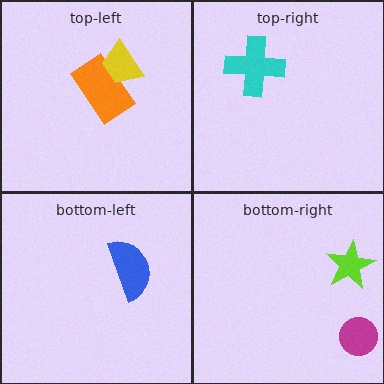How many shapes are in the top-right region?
1.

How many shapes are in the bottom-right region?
2.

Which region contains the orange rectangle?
The top-left region.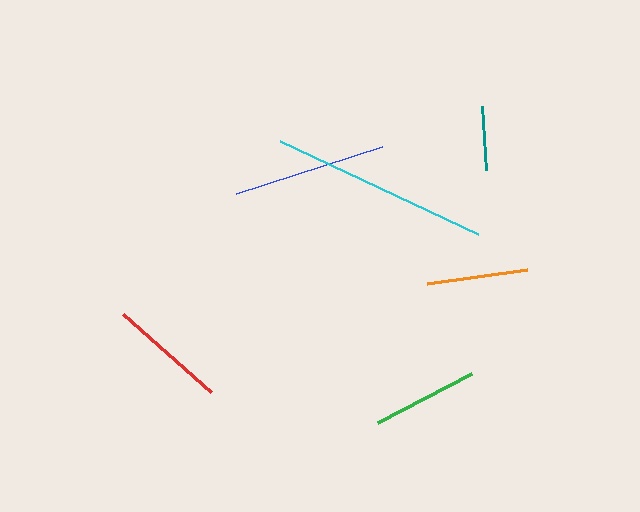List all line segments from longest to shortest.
From longest to shortest: cyan, blue, red, green, orange, teal.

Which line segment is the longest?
The cyan line is the longest at approximately 219 pixels.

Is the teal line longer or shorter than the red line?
The red line is longer than the teal line.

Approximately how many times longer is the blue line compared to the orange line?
The blue line is approximately 1.5 times the length of the orange line.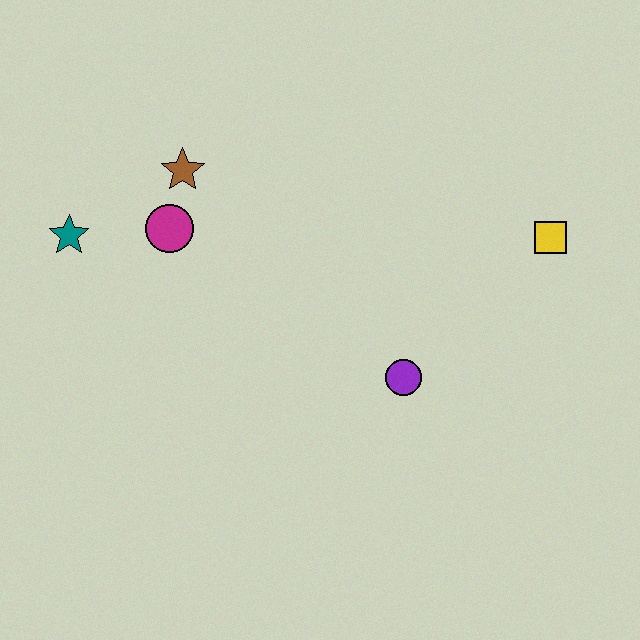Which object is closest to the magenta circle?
The brown star is closest to the magenta circle.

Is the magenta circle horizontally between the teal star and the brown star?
Yes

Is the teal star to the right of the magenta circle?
No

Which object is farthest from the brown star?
The yellow square is farthest from the brown star.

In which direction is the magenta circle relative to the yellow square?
The magenta circle is to the left of the yellow square.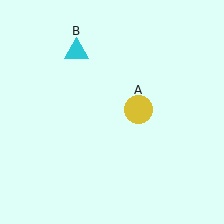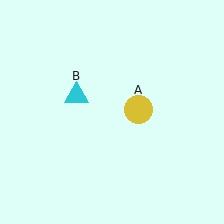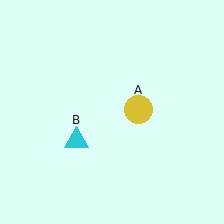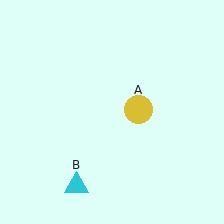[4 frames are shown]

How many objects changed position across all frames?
1 object changed position: cyan triangle (object B).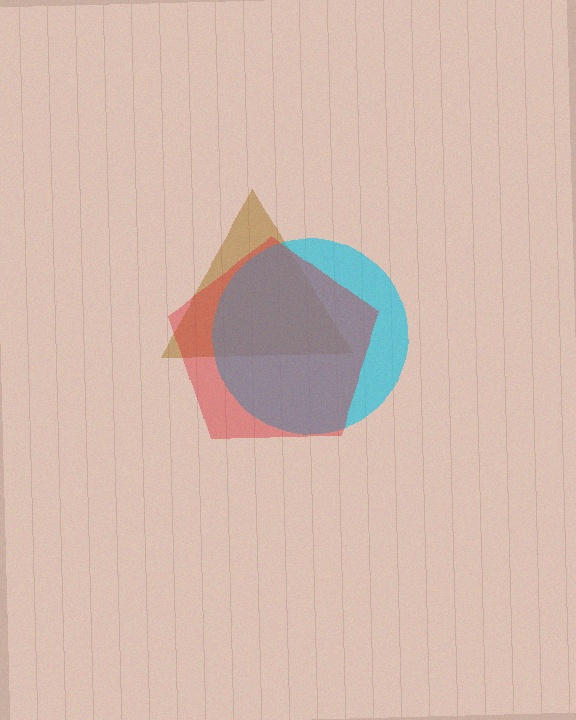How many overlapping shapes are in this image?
There are 3 overlapping shapes in the image.